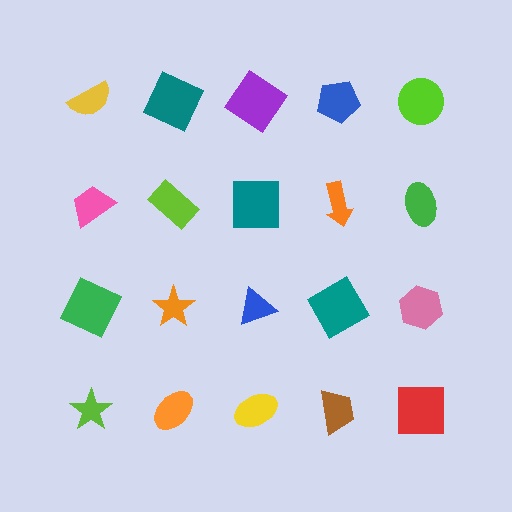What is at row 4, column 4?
A brown trapezoid.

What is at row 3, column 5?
A pink hexagon.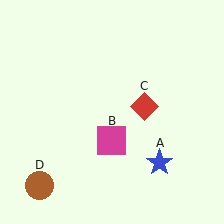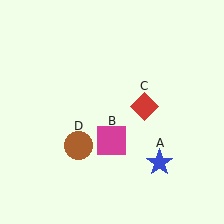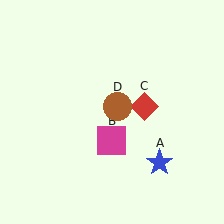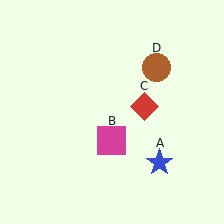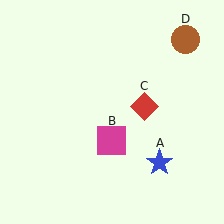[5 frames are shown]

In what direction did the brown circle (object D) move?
The brown circle (object D) moved up and to the right.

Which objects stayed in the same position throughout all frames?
Blue star (object A) and magenta square (object B) and red diamond (object C) remained stationary.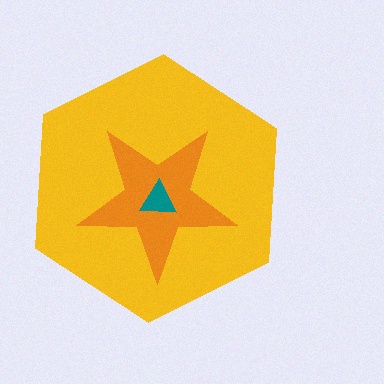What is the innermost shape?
The teal triangle.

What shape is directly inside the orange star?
The teal triangle.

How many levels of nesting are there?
3.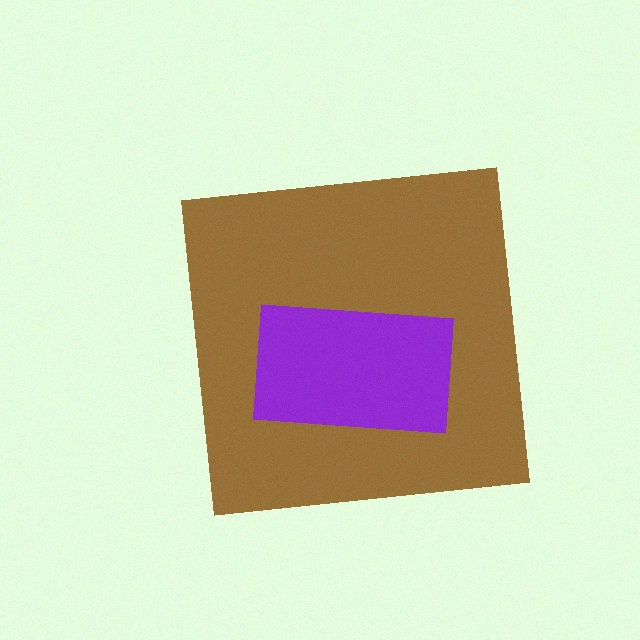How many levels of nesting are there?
2.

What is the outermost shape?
The brown square.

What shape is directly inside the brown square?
The purple rectangle.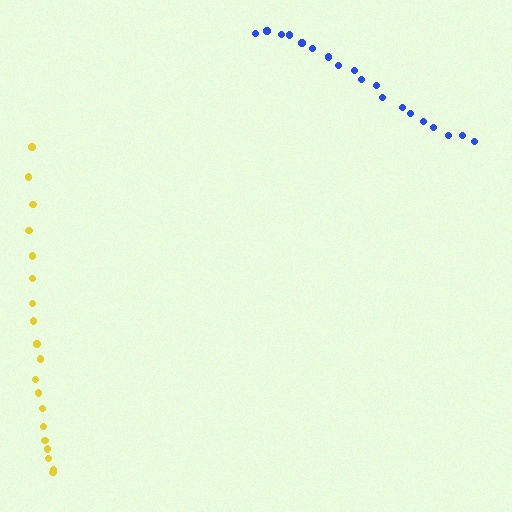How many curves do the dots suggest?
There are 2 distinct paths.